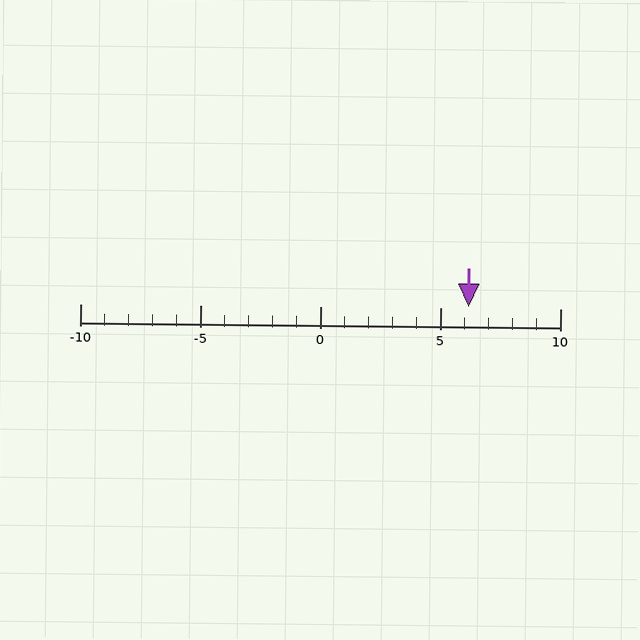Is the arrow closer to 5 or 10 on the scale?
The arrow is closer to 5.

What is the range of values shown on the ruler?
The ruler shows values from -10 to 10.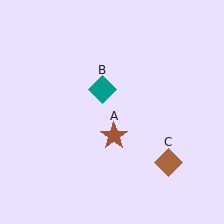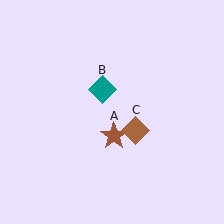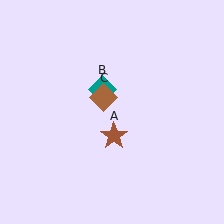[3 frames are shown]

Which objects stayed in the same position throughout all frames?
Brown star (object A) and teal diamond (object B) remained stationary.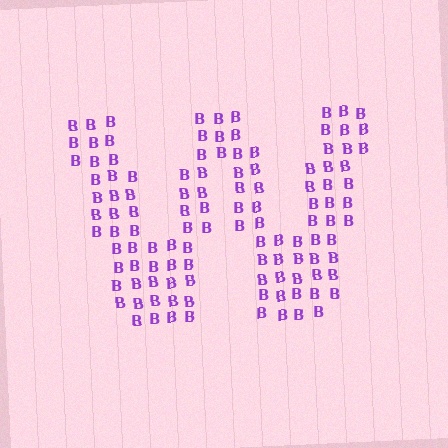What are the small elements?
The small elements are letter B's.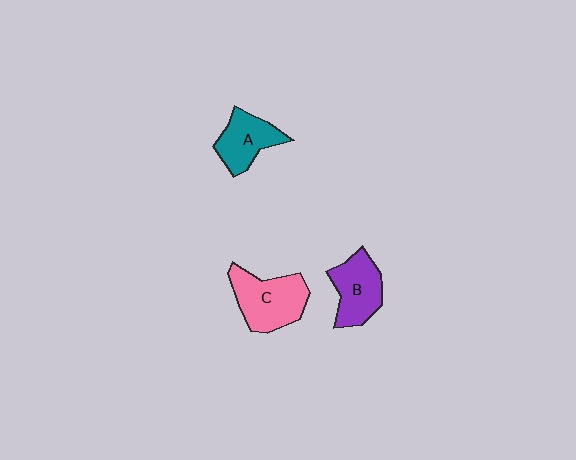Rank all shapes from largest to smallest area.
From largest to smallest: C (pink), B (purple), A (teal).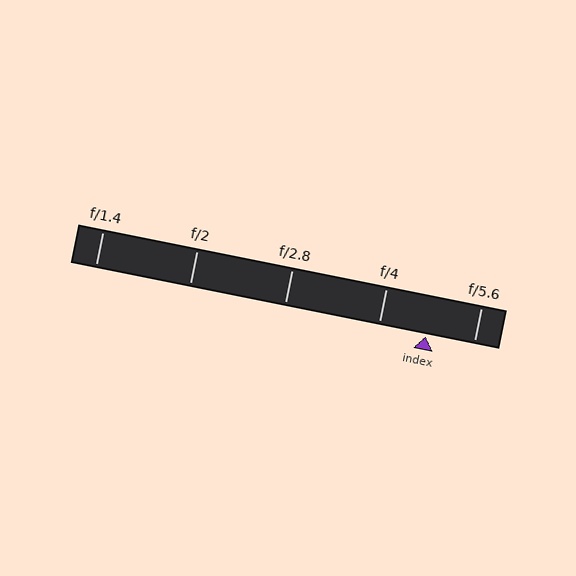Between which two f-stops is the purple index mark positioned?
The index mark is between f/4 and f/5.6.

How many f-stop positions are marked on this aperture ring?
There are 5 f-stop positions marked.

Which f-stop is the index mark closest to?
The index mark is closest to f/4.